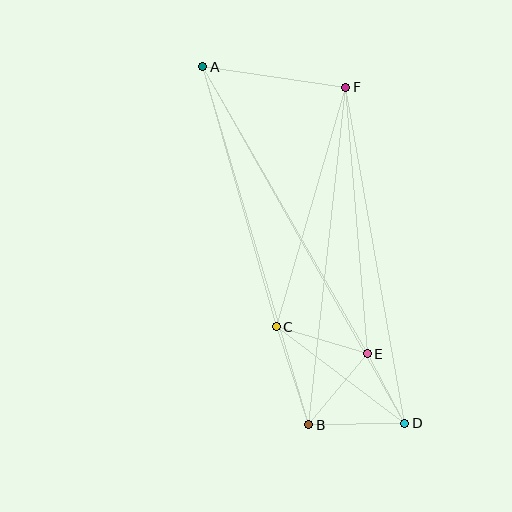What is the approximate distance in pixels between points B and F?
The distance between B and F is approximately 339 pixels.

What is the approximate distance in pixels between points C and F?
The distance between C and F is approximately 250 pixels.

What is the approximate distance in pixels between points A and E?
The distance between A and E is approximately 331 pixels.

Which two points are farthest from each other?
Points A and D are farthest from each other.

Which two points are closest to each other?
Points D and E are closest to each other.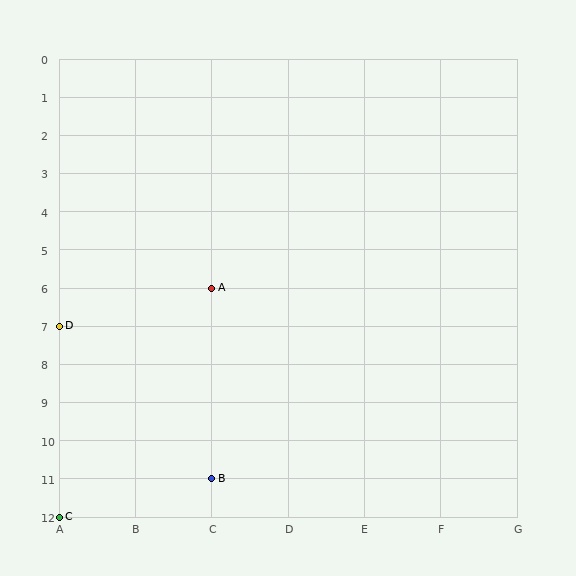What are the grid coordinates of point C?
Point C is at grid coordinates (A, 12).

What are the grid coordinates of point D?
Point D is at grid coordinates (A, 7).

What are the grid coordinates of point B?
Point B is at grid coordinates (C, 11).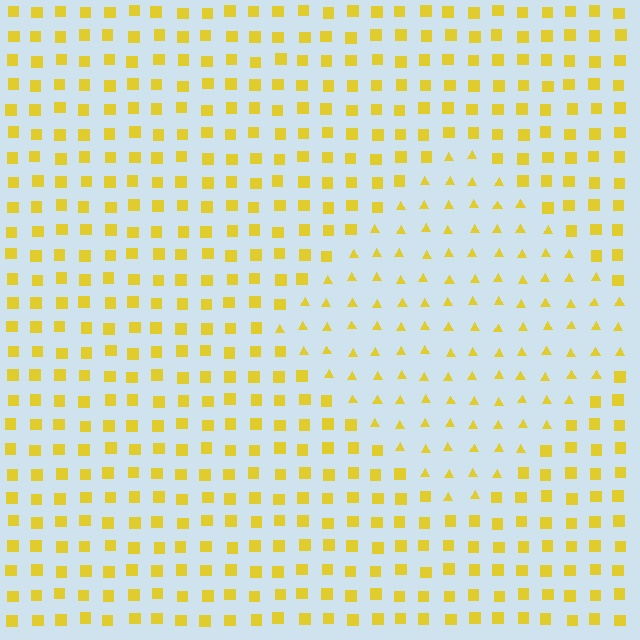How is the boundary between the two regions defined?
The boundary is defined by a change in element shape: triangles inside vs. squares outside. All elements share the same color and spacing.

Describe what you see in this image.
The image is filled with small yellow elements arranged in a uniform grid. A diamond-shaped region contains triangles, while the surrounding area contains squares. The boundary is defined purely by the change in element shape.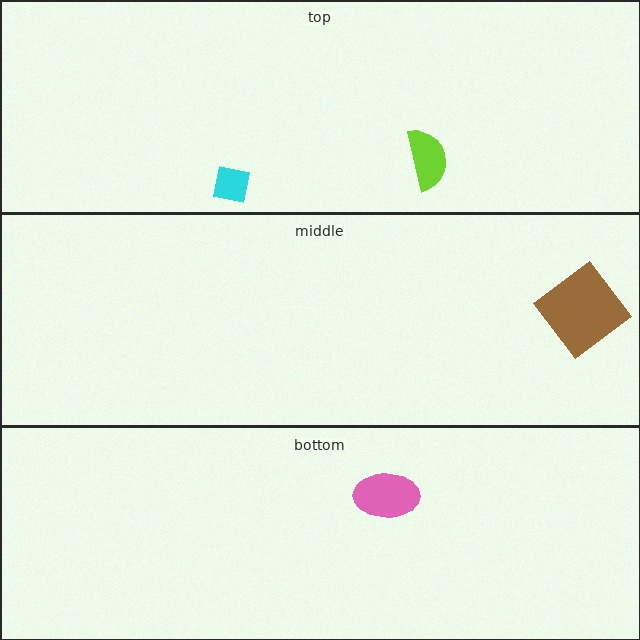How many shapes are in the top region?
2.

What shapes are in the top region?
The cyan square, the lime semicircle.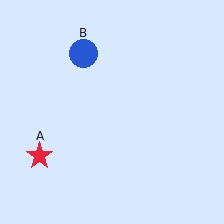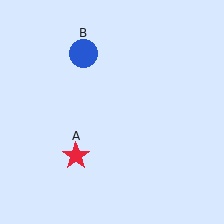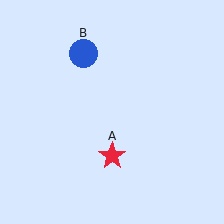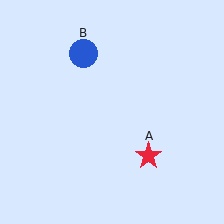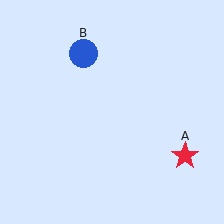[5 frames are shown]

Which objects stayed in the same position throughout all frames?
Blue circle (object B) remained stationary.